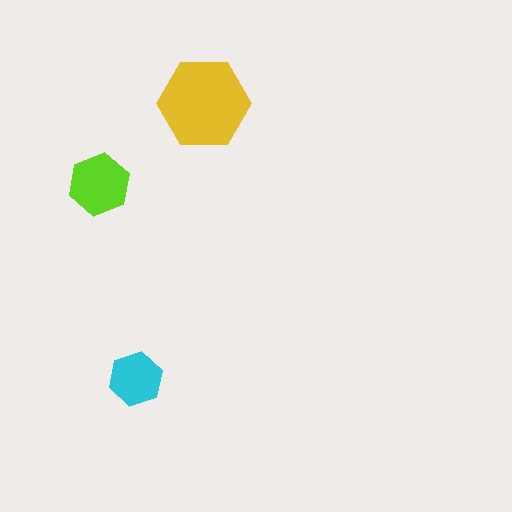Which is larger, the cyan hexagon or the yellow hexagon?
The yellow one.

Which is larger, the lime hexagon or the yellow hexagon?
The yellow one.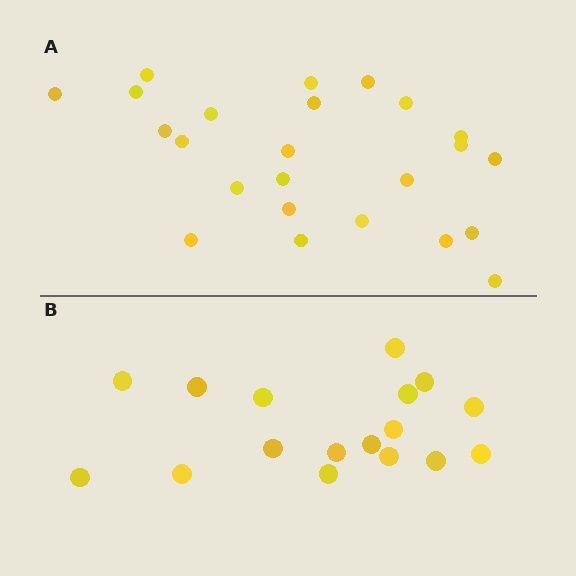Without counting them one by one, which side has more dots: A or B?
Region A (the top region) has more dots.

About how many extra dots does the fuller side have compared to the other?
Region A has roughly 8 or so more dots than region B.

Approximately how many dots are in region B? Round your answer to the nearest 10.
About 20 dots. (The exact count is 17, which rounds to 20.)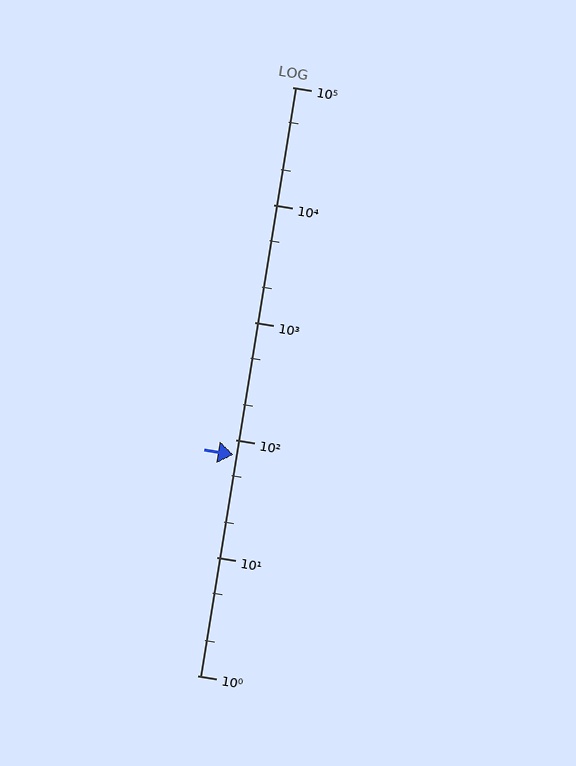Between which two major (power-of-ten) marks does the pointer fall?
The pointer is between 10 and 100.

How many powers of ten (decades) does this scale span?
The scale spans 5 decades, from 1 to 100000.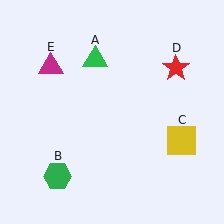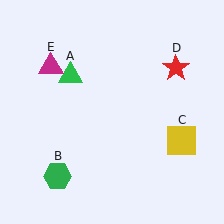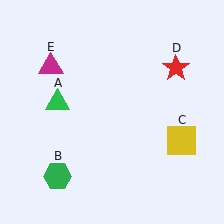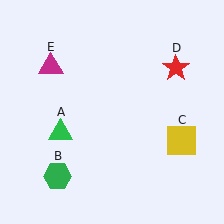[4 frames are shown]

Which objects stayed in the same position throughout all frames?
Green hexagon (object B) and yellow square (object C) and red star (object D) and magenta triangle (object E) remained stationary.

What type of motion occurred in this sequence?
The green triangle (object A) rotated counterclockwise around the center of the scene.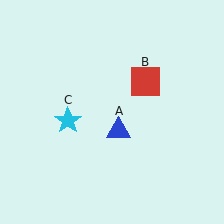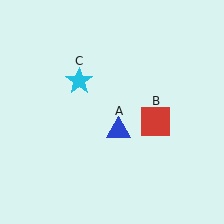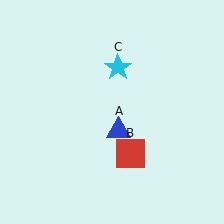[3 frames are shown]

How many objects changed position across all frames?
2 objects changed position: red square (object B), cyan star (object C).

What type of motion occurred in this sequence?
The red square (object B), cyan star (object C) rotated clockwise around the center of the scene.